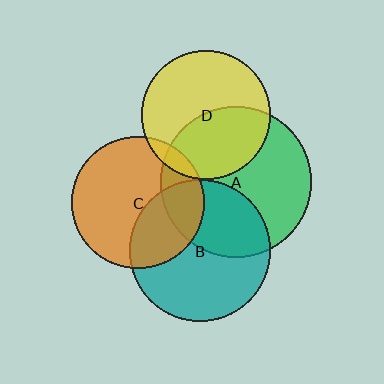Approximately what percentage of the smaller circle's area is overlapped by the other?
Approximately 40%.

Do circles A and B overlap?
Yes.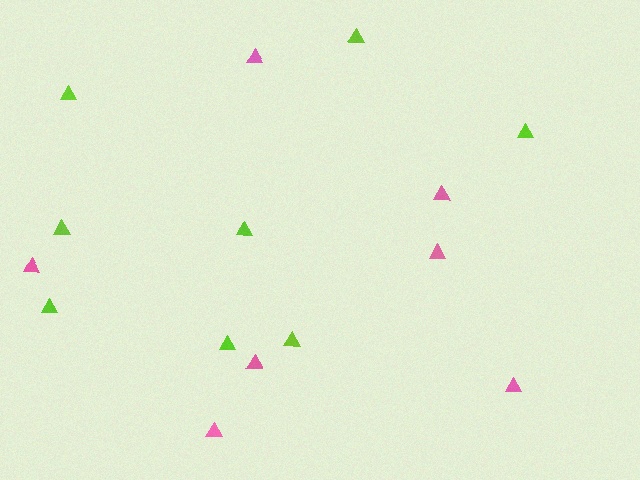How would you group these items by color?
There are 2 groups: one group of pink triangles (7) and one group of lime triangles (8).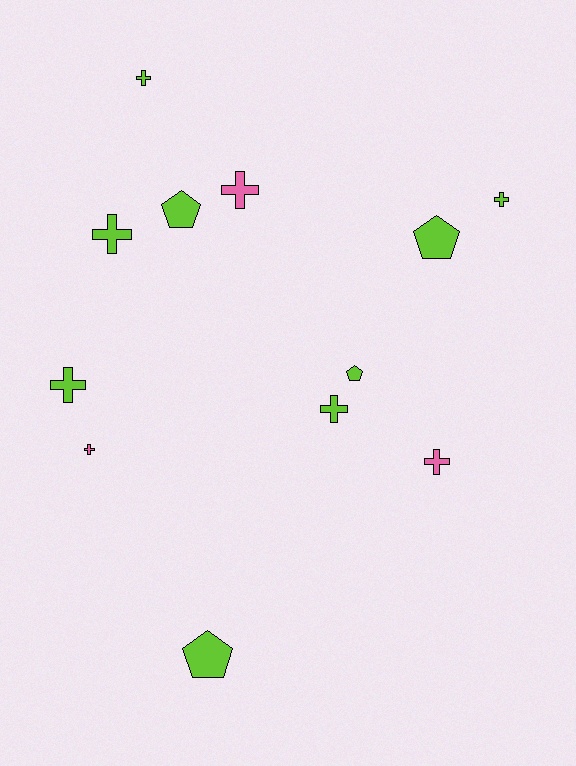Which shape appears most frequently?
Cross, with 8 objects.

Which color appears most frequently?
Lime, with 9 objects.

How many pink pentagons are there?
There are no pink pentagons.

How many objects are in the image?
There are 12 objects.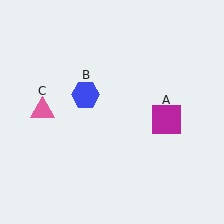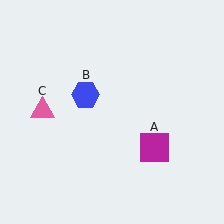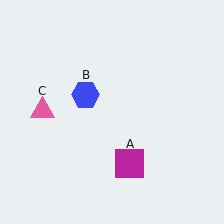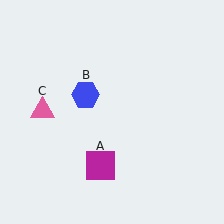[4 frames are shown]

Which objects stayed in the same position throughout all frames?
Blue hexagon (object B) and pink triangle (object C) remained stationary.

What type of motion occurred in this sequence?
The magenta square (object A) rotated clockwise around the center of the scene.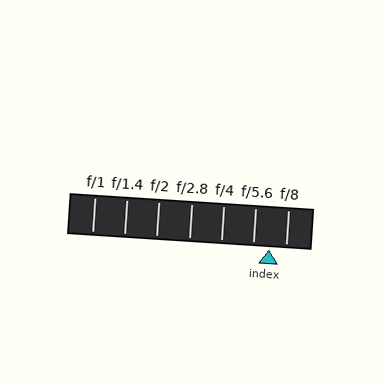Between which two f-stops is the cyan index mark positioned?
The index mark is between f/5.6 and f/8.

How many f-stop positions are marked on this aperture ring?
There are 7 f-stop positions marked.